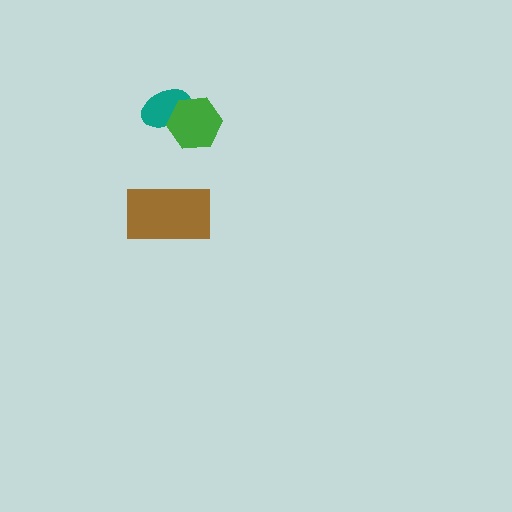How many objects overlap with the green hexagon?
1 object overlaps with the green hexagon.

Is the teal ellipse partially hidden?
Yes, it is partially covered by another shape.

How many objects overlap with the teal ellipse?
1 object overlaps with the teal ellipse.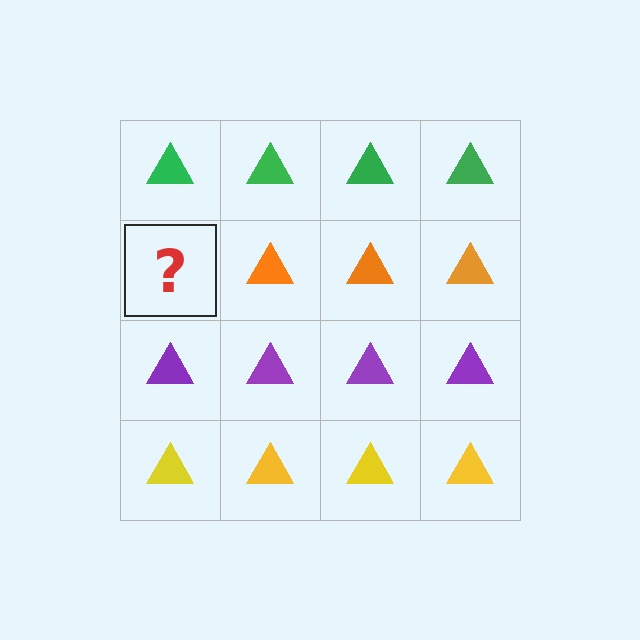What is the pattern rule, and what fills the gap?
The rule is that each row has a consistent color. The gap should be filled with an orange triangle.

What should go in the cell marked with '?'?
The missing cell should contain an orange triangle.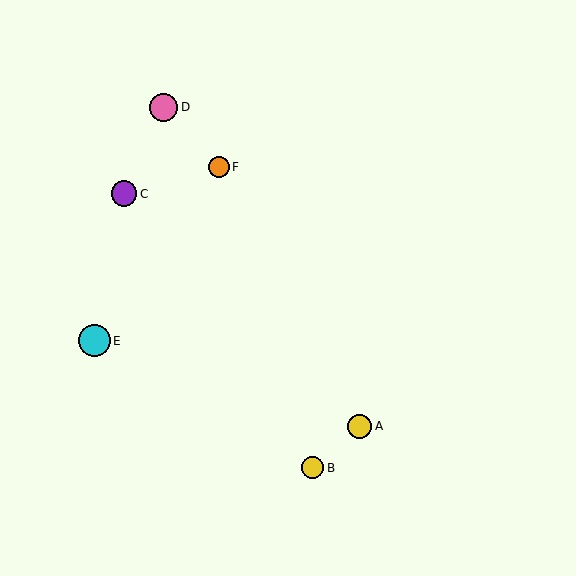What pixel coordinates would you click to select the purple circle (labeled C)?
Click at (124, 194) to select the purple circle C.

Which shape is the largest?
The cyan circle (labeled E) is the largest.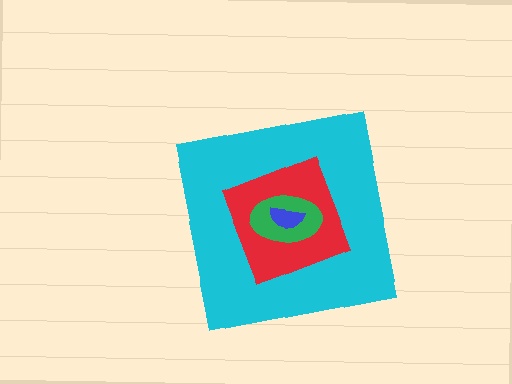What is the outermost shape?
The cyan square.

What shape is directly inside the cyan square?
The red square.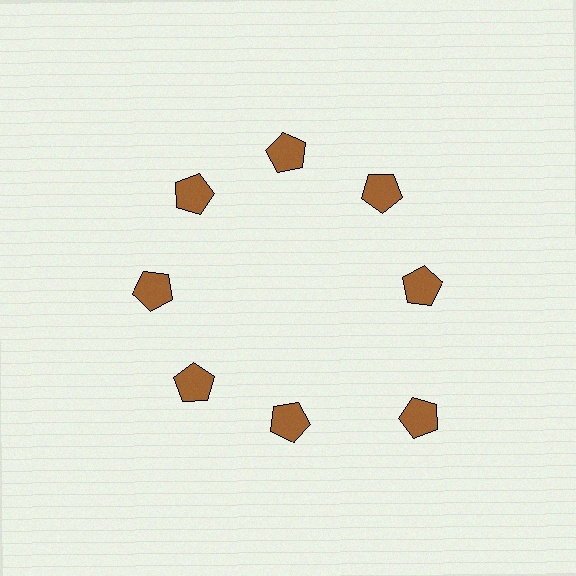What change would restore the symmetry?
The symmetry would be restored by moving it inward, back onto the ring so that all 8 pentagons sit at equal angles and equal distance from the center.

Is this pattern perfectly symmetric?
No. The 8 brown pentagons are arranged in a ring, but one element near the 4 o'clock position is pushed outward from the center, breaking the 8-fold rotational symmetry.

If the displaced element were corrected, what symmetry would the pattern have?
It would have 8-fold rotational symmetry — the pattern would map onto itself every 45 degrees.